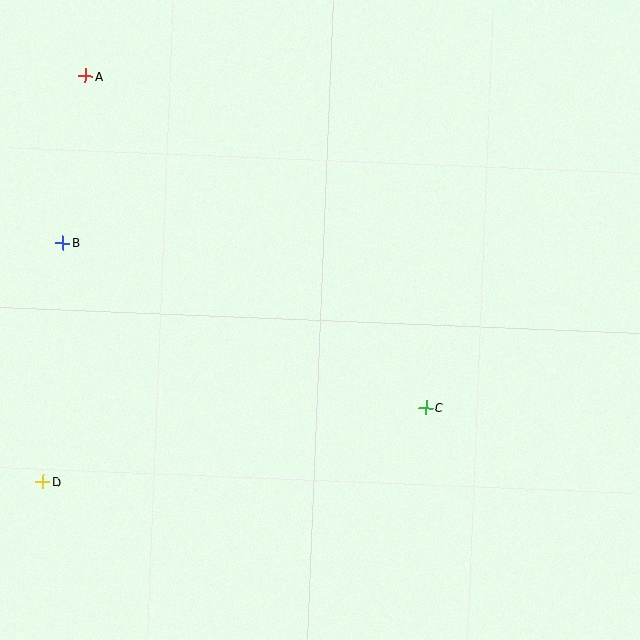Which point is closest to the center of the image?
Point C at (426, 408) is closest to the center.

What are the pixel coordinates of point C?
Point C is at (426, 408).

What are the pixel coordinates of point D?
Point D is at (43, 482).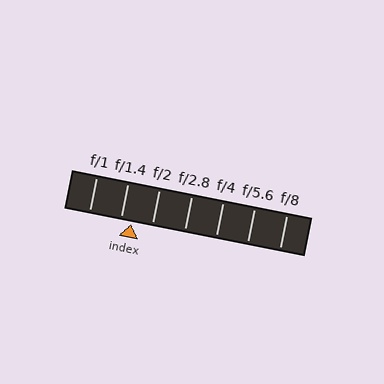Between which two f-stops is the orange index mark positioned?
The index mark is between f/1.4 and f/2.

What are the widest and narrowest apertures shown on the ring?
The widest aperture shown is f/1 and the narrowest is f/8.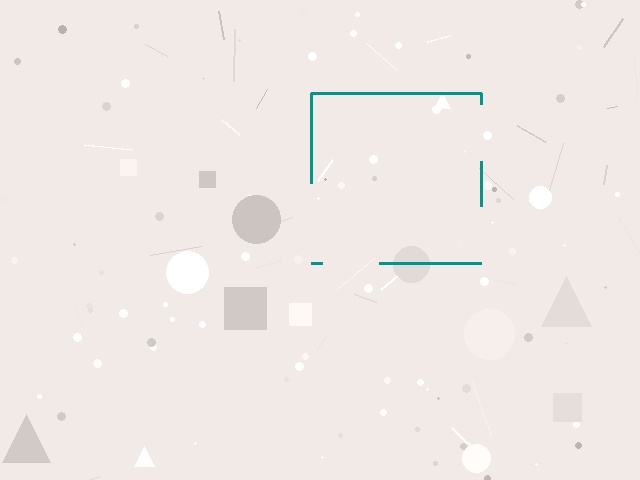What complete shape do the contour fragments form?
The contour fragments form a square.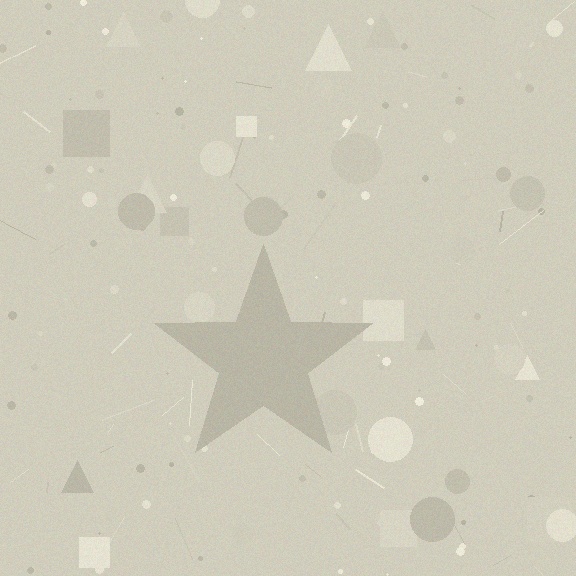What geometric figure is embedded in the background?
A star is embedded in the background.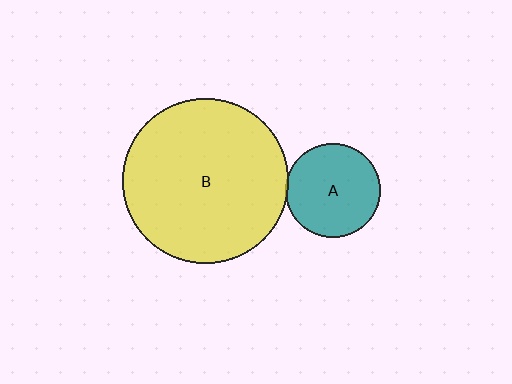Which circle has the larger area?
Circle B (yellow).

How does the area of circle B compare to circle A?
Approximately 3.1 times.